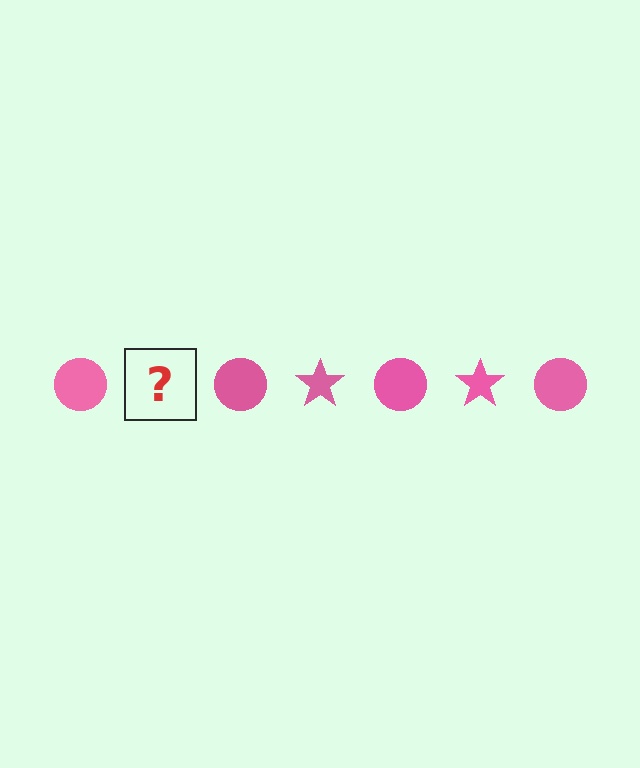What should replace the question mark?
The question mark should be replaced with a pink star.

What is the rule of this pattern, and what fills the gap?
The rule is that the pattern cycles through circle, star shapes in pink. The gap should be filled with a pink star.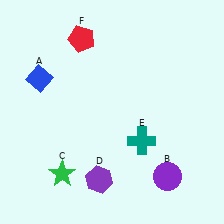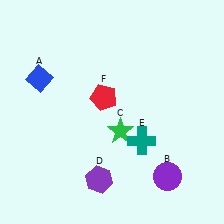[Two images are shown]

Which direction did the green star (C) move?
The green star (C) moved right.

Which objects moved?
The objects that moved are: the green star (C), the red pentagon (F).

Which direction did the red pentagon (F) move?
The red pentagon (F) moved down.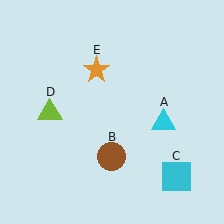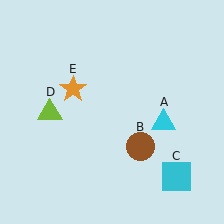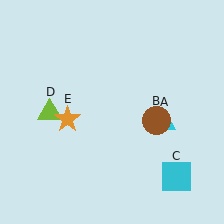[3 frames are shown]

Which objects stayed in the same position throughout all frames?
Cyan triangle (object A) and cyan square (object C) and lime triangle (object D) remained stationary.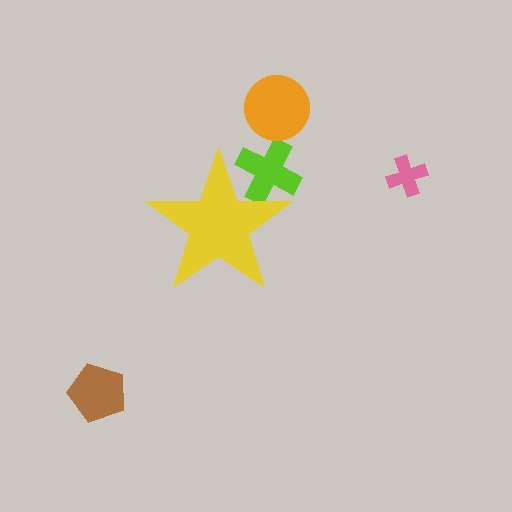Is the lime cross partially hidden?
Yes, the lime cross is partially hidden behind the yellow star.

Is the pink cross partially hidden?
No, the pink cross is fully visible.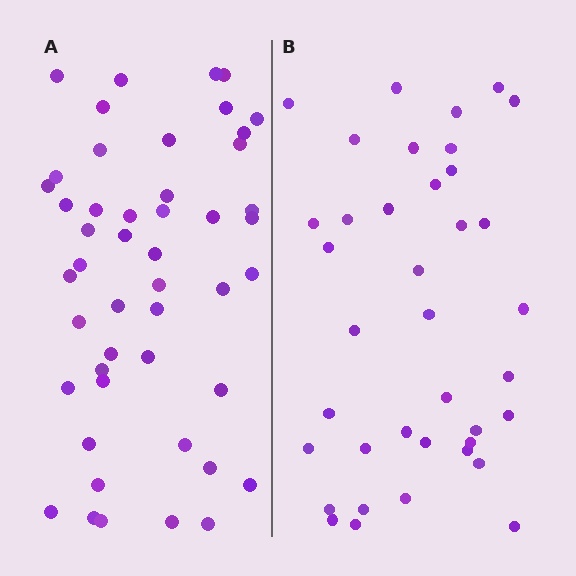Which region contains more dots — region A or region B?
Region A (the left region) has more dots.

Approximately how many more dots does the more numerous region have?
Region A has roughly 10 or so more dots than region B.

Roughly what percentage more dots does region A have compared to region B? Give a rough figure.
About 25% more.